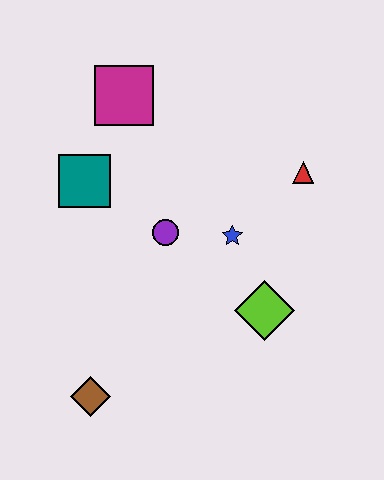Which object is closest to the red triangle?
The blue star is closest to the red triangle.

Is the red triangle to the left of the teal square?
No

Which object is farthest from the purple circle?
The brown diamond is farthest from the purple circle.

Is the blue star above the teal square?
No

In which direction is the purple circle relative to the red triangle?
The purple circle is to the left of the red triangle.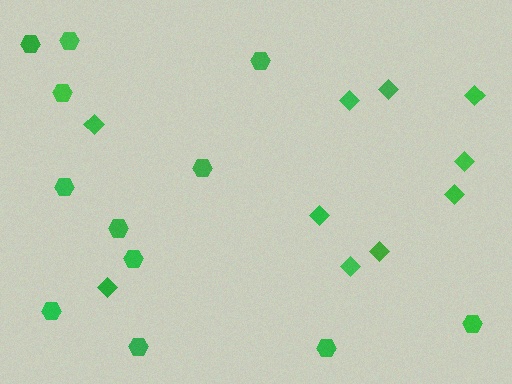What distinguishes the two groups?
There are 2 groups: one group of diamonds (10) and one group of hexagons (12).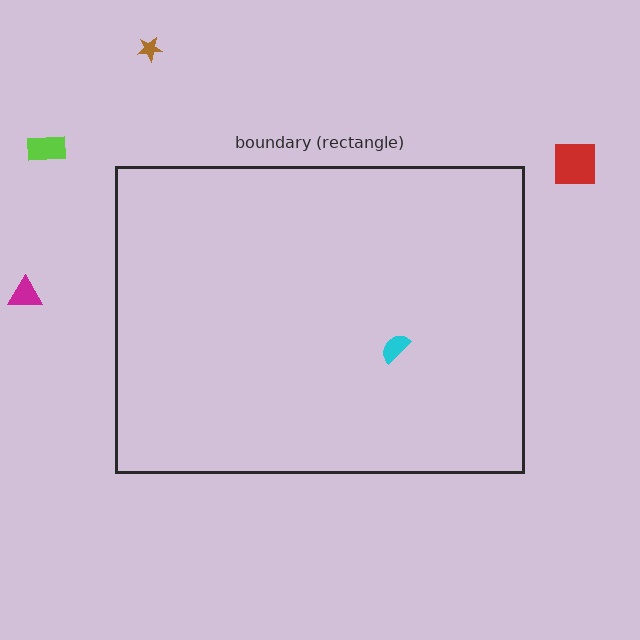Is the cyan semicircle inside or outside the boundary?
Inside.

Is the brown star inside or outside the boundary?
Outside.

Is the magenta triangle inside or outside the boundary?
Outside.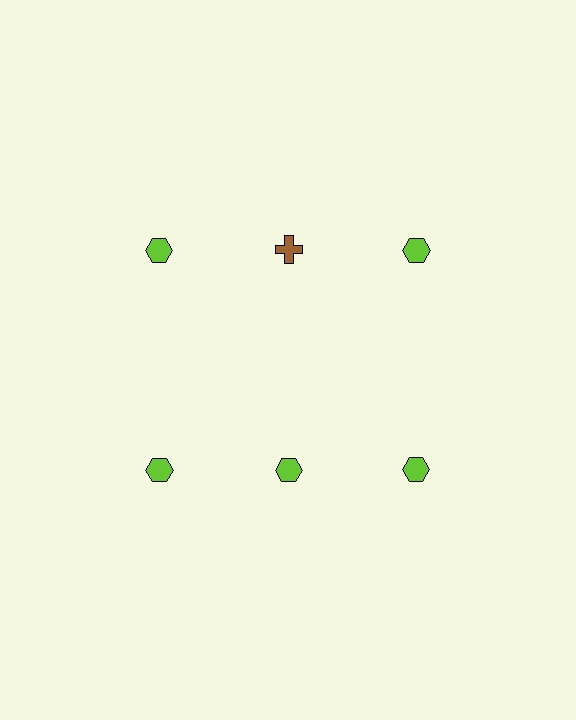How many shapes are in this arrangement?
There are 6 shapes arranged in a grid pattern.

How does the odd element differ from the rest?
It differs in both color (brown instead of lime) and shape (cross instead of hexagon).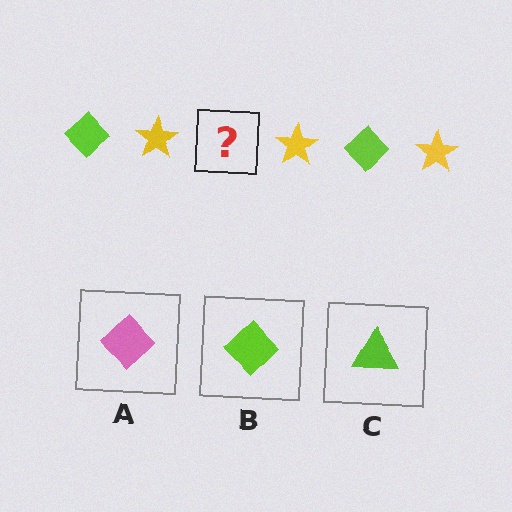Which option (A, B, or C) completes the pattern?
B.